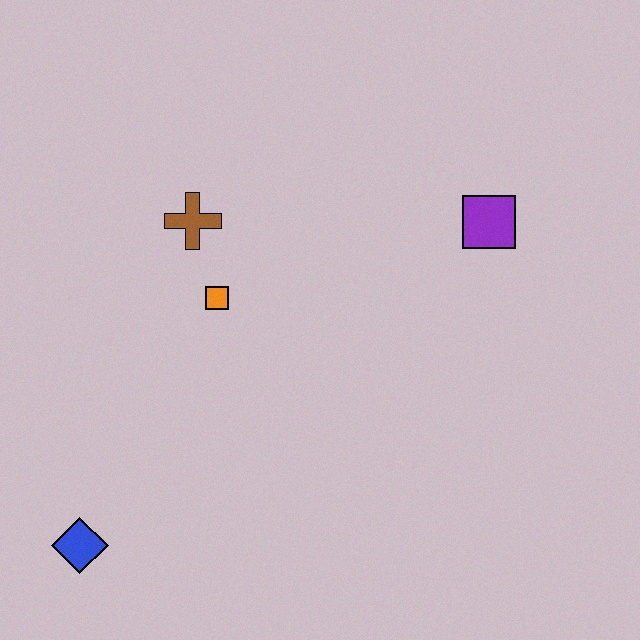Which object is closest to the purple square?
The orange square is closest to the purple square.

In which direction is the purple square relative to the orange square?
The purple square is to the right of the orange square.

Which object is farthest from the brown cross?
The blue diamond is farthest from the brown cross.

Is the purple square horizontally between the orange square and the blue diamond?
No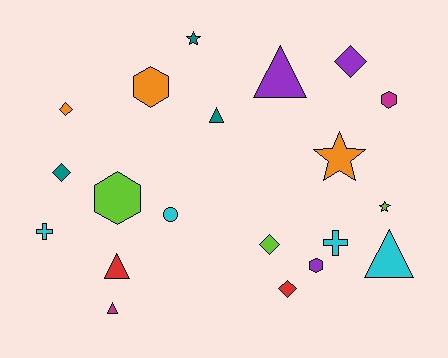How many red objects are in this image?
There are 2 red objects.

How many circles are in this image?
There is 1 circle.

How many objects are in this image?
There are 20 objects.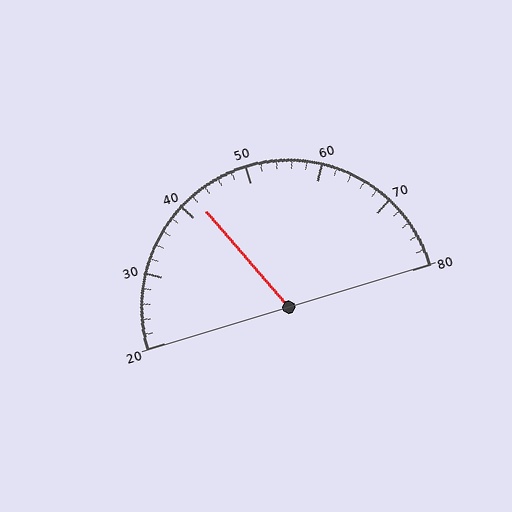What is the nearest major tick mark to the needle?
The nearest major tick mark is 40.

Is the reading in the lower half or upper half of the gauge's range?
The reading is in the lower half of the range (20 to 80).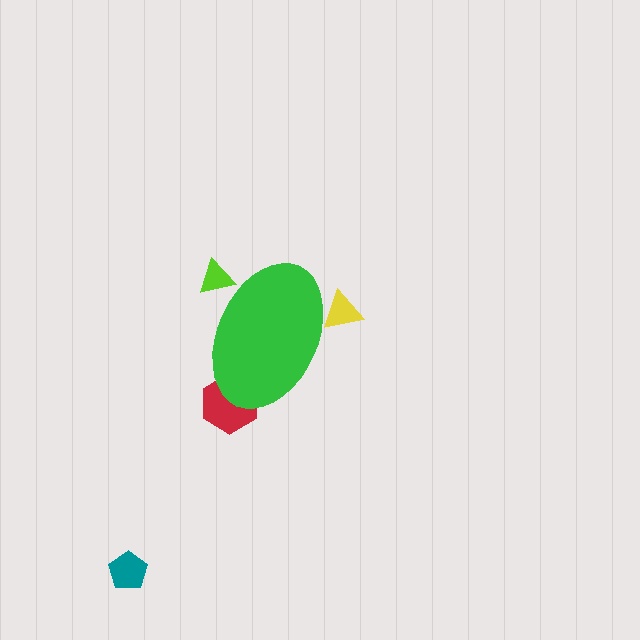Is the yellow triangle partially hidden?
Yes, the yellow triangle is partially hidden behind the green ellipse.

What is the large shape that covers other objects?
A green ellipse.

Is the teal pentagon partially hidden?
No, the teal pentagon is fully visible.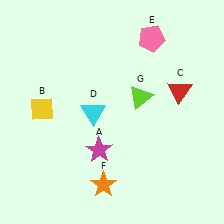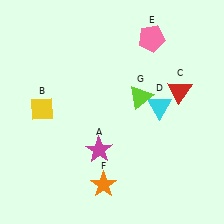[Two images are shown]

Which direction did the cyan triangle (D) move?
The cyan triangle (D) moved right.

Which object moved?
The cyan triangle (D) moved right.